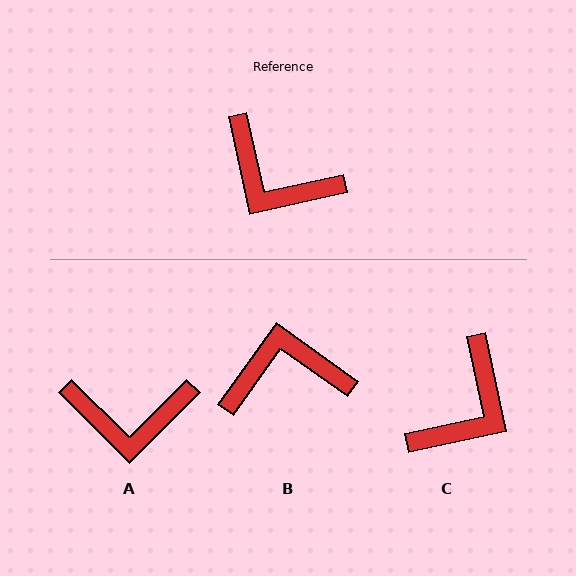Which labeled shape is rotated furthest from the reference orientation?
B, about 138 degrees away.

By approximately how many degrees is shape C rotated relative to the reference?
Approximately 90 degrees counter-clockwise.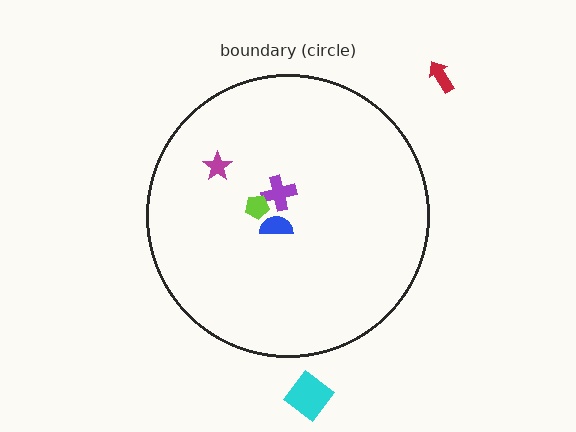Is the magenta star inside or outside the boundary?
Inside.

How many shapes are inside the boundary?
4 inside, 2 outside.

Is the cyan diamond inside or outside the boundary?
Outside.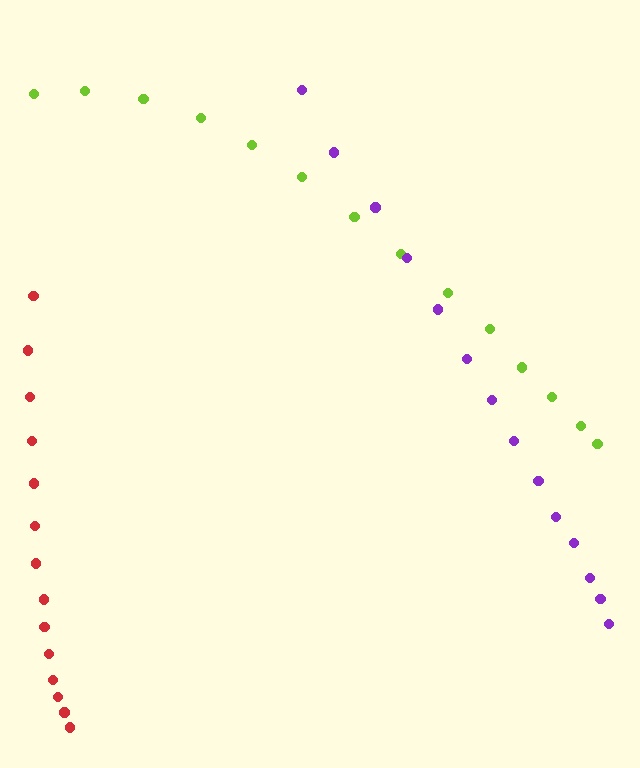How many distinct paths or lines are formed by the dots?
There are 3 distinct paths.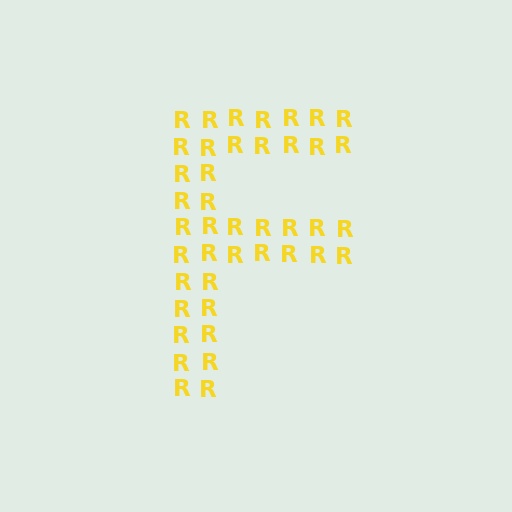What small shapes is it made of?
It is made of small letter R's.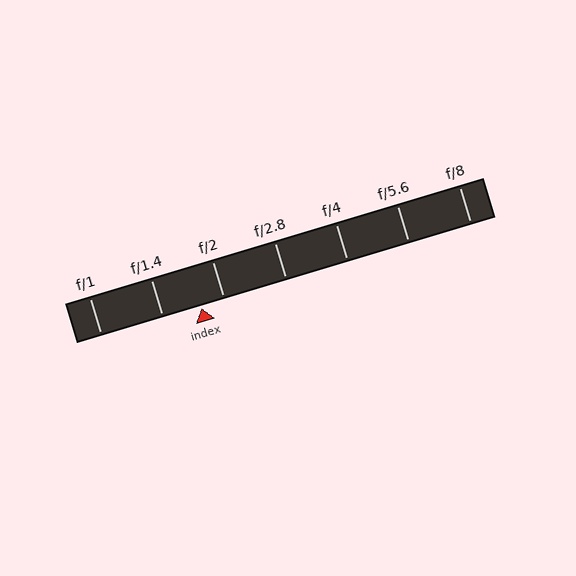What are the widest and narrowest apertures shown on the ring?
The widest aperture shown is f/1 and the narrowest is f/8.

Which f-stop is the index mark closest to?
The index mark is closest to f/2.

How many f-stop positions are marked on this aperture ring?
There are 7 f-stop positions marked.